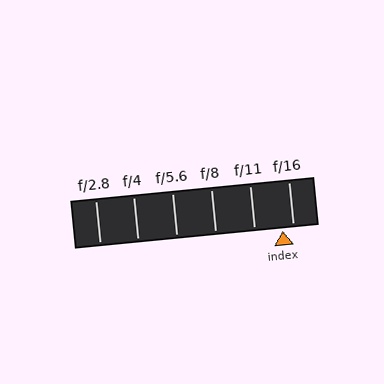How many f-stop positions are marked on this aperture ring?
There are 6 f-stop positions marked.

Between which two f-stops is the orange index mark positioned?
The index mark is between f/11 and f/16.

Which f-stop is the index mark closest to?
The index mark is closest to f/16.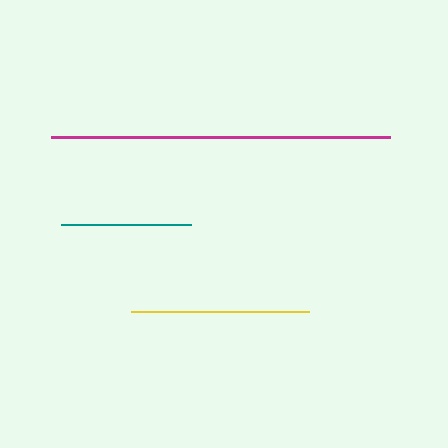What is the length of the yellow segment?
The yellow segment is approximately 178 pixels long.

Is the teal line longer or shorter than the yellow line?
The yellow line is longer than the teal line.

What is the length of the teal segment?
The teal segment is approximately 130 pixels long.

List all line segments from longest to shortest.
From longest to shortest: magenta, yellow, teal.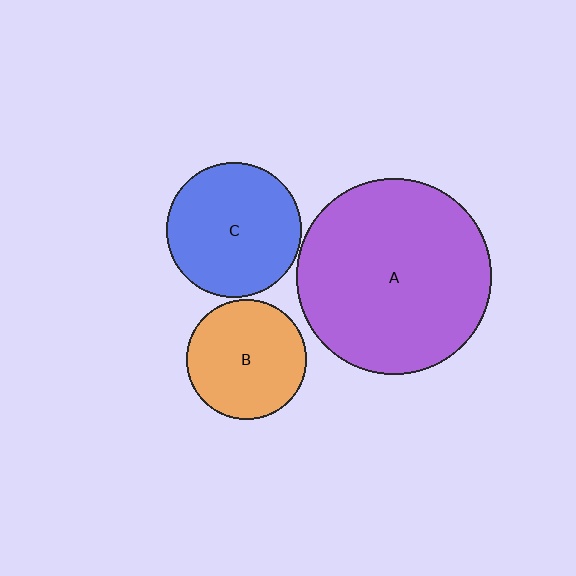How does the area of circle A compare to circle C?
Approximately 2.1 times.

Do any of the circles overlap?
No, none of the circles overlap.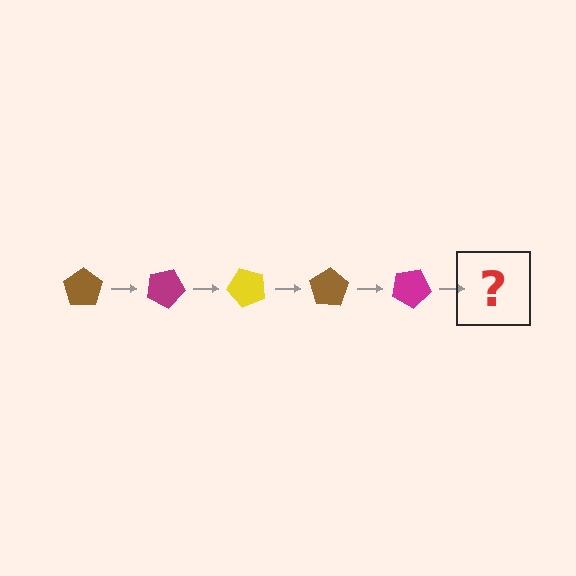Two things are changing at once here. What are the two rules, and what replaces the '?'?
The two rules are that it rotates 25 degrees each step and the color cycles through brown, magenta, and yellow. The '?' should be a yellow pentagon, rotated 125 degrees from the start.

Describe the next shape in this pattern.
It should be a yellow pentagon, rotated 125 degrees from the start.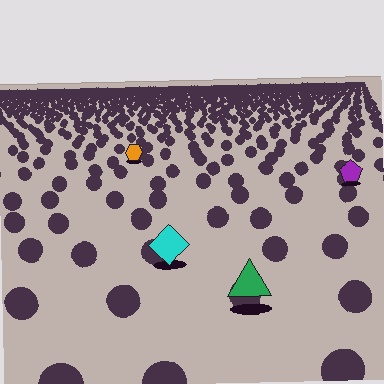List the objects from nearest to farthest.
From nearest to farthest: the green triangle, the cyan diamond, the purple pentagon, the orange hexagon.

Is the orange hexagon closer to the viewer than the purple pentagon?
No. The purple pentagon is closer — you can tell from the texture gradient: the ground texture is coarser near it.